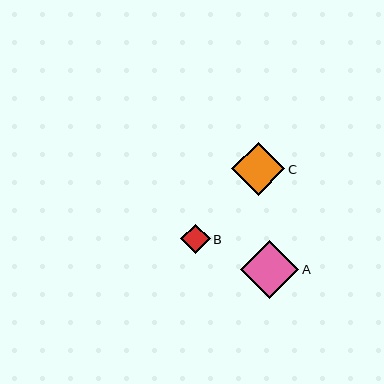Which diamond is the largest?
Diamond A is the largest with a size of approximately 58 pixels.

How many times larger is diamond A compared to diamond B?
Diamond A is approximately 2.0 times the size of diamond B.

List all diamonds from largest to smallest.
From largest to smallest: A, C, B.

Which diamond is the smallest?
Diamond B is the smallest with a size of approximately 29 pixels.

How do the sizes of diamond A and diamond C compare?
Diamond A and diamond C are approximately the same size.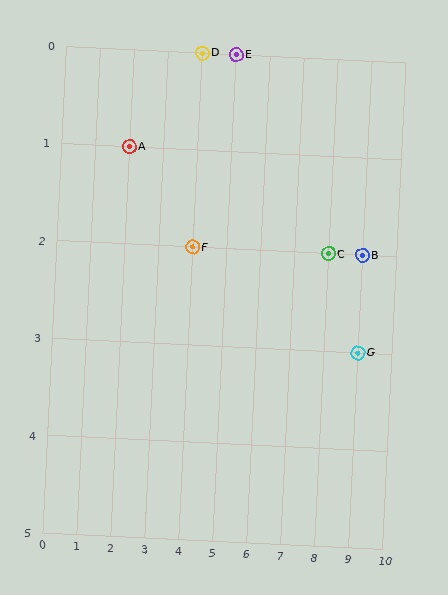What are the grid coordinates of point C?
Point C is at grid coordinates (8, 2).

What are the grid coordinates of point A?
Point A is at grid coordinates (2, 1).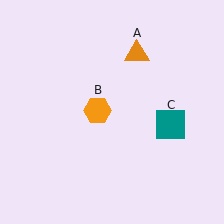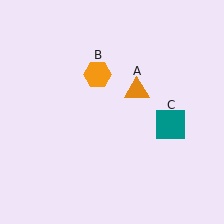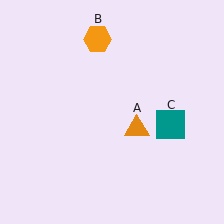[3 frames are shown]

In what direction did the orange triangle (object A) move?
The orange triangle (object A) moved down.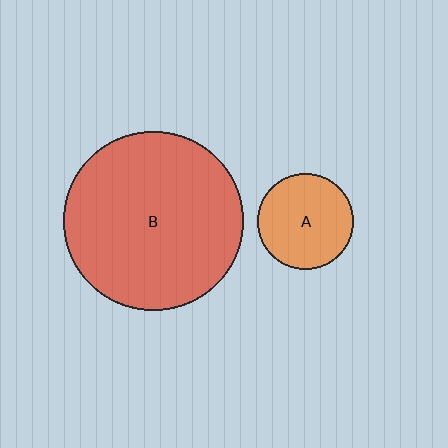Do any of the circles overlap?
No, none of the circles overlap.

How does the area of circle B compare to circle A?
Approximately 3.5 times.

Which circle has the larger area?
Circle B (red).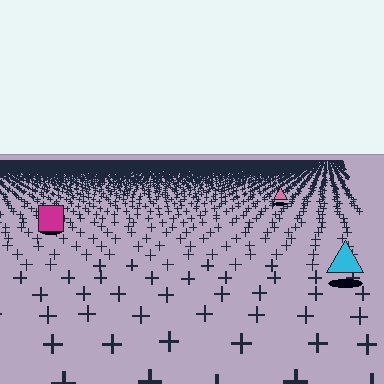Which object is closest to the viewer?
The cyan triangle is closest. The texture marks near it are larger and more spread out.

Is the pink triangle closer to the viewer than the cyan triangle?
No. The cyan triangle is closer — you can tell from the texture gradient: the ground texture is coarser near it.